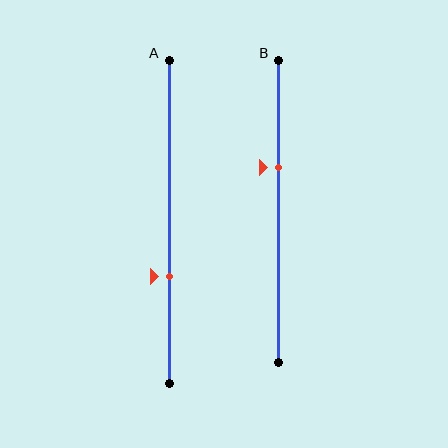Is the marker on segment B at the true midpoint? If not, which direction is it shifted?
No, the marker on segment B is shifted upward by about 14% of the segment length.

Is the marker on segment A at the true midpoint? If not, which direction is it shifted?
No, the marker on segment A is shifted downward by about 17% of the segment length.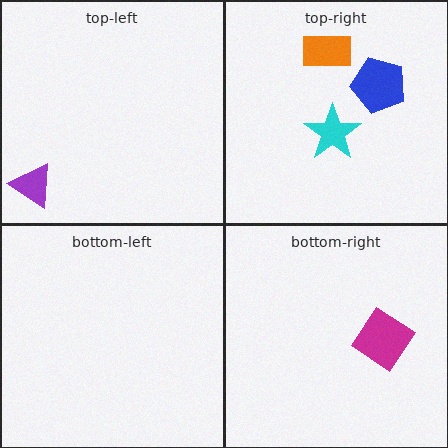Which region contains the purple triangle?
The top-left region.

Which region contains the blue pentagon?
The top-right region.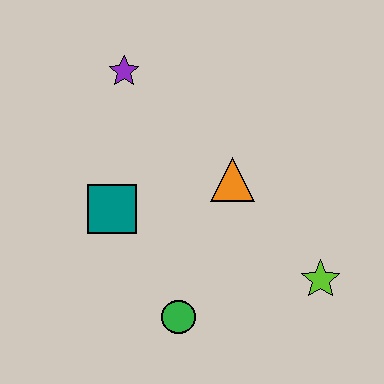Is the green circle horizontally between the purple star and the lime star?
Yes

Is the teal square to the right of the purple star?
No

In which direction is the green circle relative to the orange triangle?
The green circle is below the orange triangle.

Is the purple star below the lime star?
No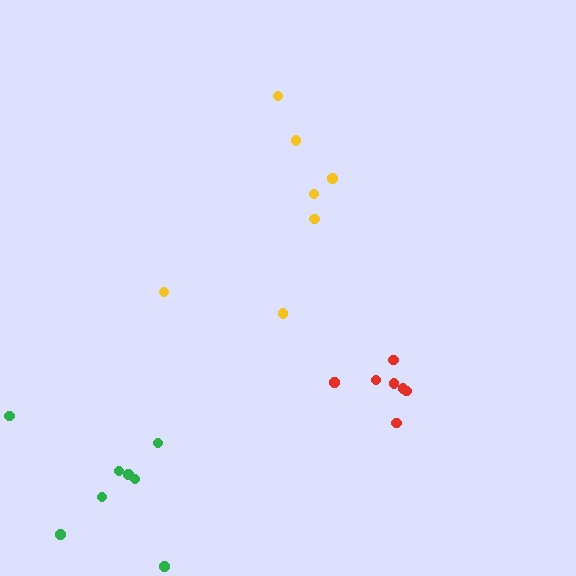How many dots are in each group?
Group 1: 7 dots, Group 2: 8 dots, Group 3: 7 dots (22 total).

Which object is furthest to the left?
The green cluster is leftmost.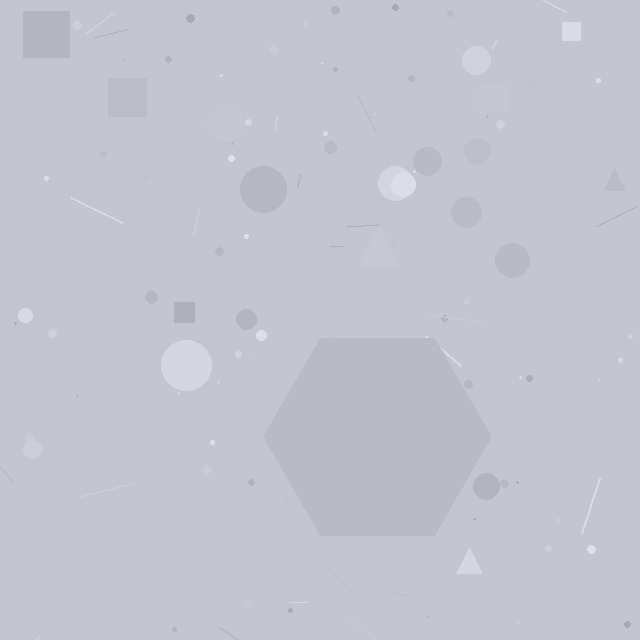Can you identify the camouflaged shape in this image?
The camouflaged shape is a hexagon.